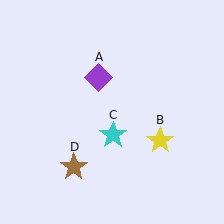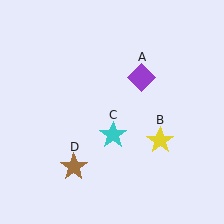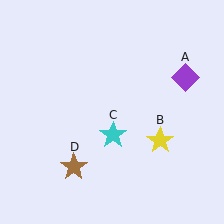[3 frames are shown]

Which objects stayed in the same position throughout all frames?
Yellow star (object B) and cyan star (object C) and brown star (object D) remained stationary.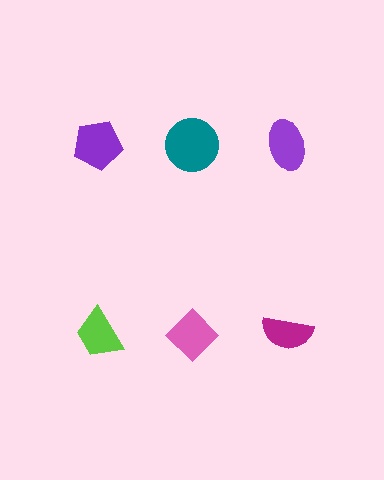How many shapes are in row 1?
3 shapes.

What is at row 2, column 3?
A magenta semicircle.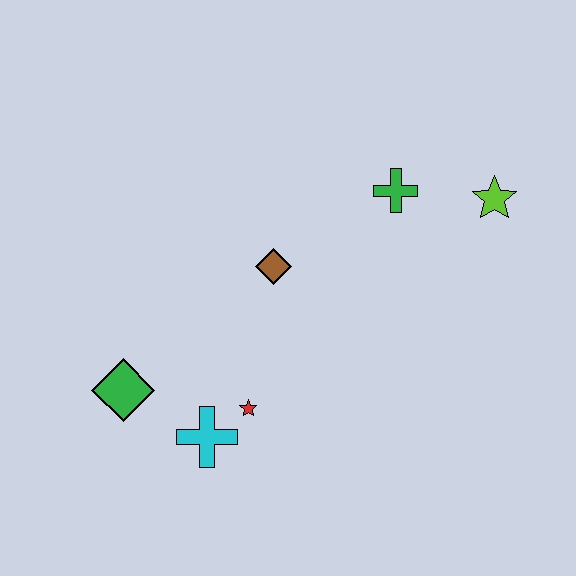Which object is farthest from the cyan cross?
The lime star is farthest from the cyan cross.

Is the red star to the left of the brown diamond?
Yes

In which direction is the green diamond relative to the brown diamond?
The green diamond is to the left of the brown diamond.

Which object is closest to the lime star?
The green cross is closest to the lime star.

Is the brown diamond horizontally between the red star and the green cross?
Yes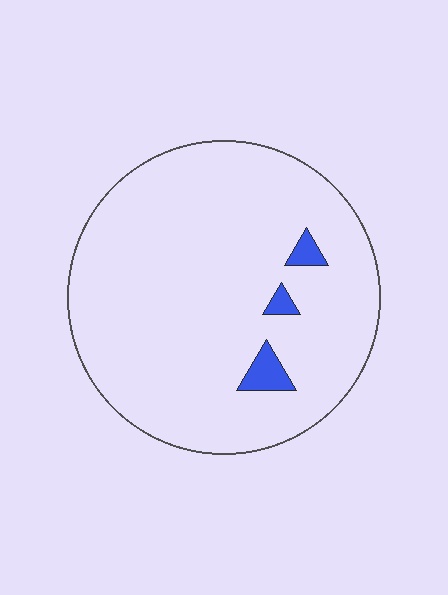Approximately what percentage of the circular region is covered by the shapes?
Approximately 5%.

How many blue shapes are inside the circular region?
3.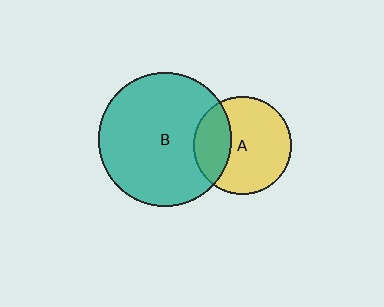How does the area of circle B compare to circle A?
Approximately 1.8 times.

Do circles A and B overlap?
Yes.